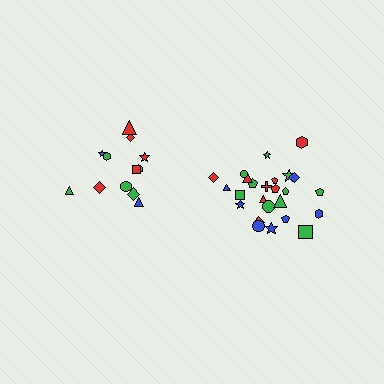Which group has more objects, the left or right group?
The right group.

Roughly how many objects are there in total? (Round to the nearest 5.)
Roughly 35 objects in total.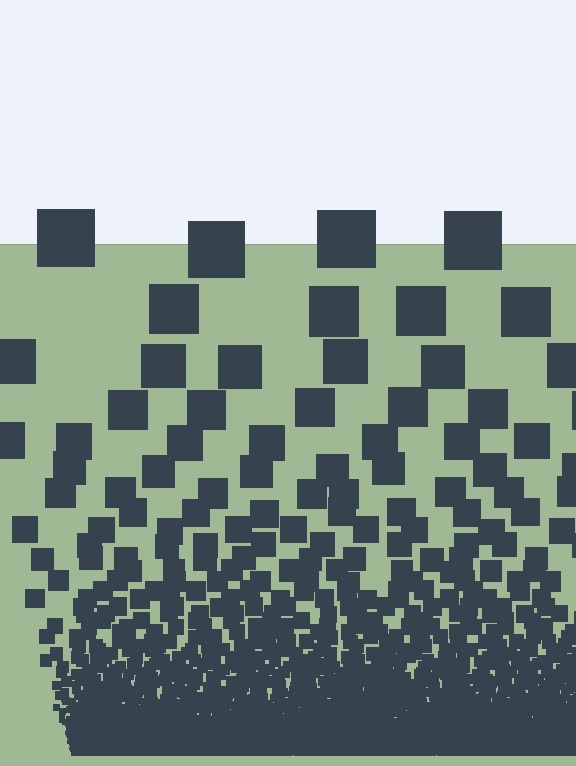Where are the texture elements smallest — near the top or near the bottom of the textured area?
Near the bottom.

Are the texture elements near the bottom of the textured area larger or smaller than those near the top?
Smaller. The gradient is inverted — elements near the bottom are smaller and denser.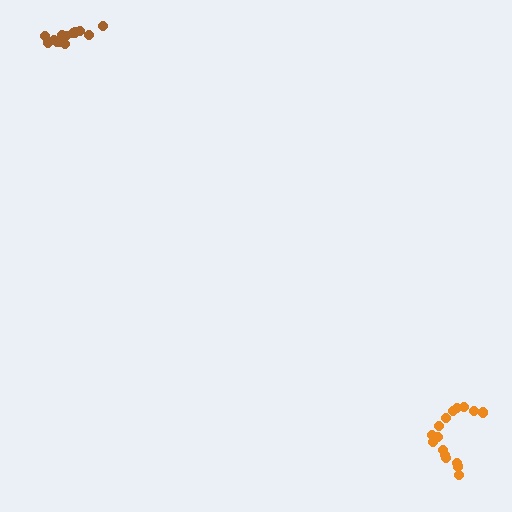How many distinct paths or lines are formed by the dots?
There are 2 distinct paths.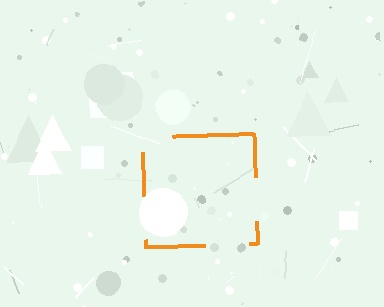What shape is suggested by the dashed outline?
The dashed outline suggests a square.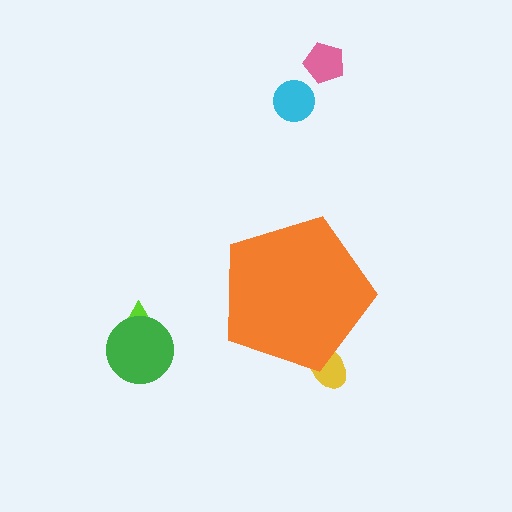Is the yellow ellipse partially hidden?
Yes, the yellow ellipse is partially hidden behind the orange pentagon.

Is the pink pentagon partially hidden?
No, the pink pentagon is fully visible.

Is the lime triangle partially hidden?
No, the lime triangle is fully visible.